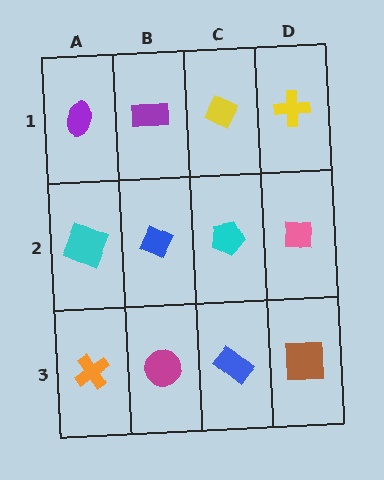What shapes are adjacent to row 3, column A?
A cyan square (row 2, column A), a magenta circle (row 3, column B).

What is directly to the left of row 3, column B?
An orange cross.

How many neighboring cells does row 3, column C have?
3.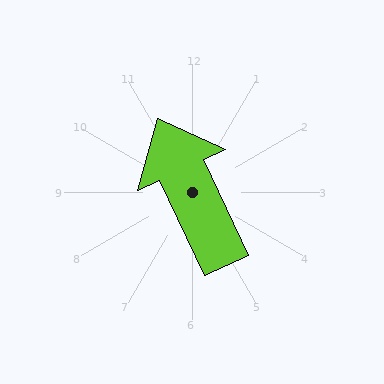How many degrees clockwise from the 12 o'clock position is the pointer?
Approximately 335 degrees.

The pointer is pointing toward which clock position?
Roughly 11 o'clock.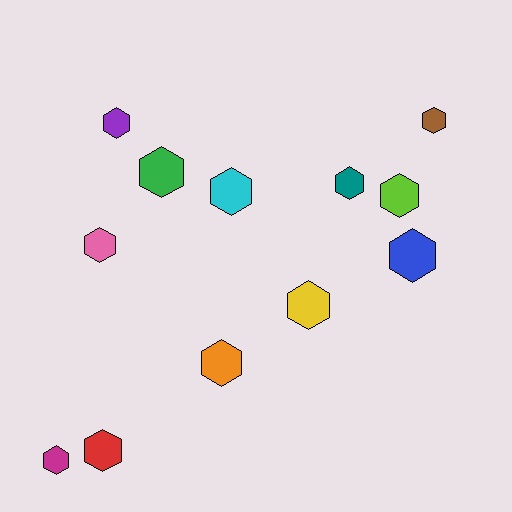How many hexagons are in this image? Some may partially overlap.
There are 12 hexagons.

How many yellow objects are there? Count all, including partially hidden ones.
There is 1 yellow object.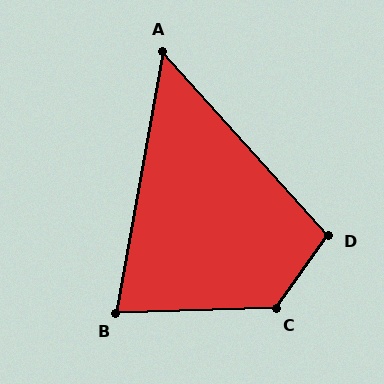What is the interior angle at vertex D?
Approximately 102 degrees (obtuse).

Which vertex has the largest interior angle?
C, at approximately 128 degrees.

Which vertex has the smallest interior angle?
A, at approximately 52 degrees.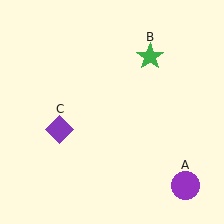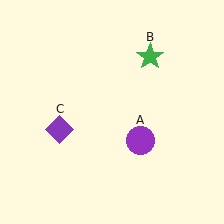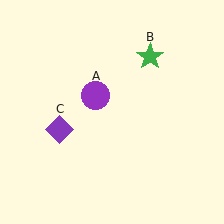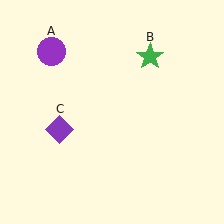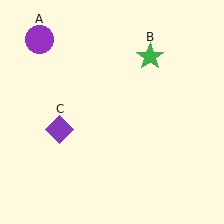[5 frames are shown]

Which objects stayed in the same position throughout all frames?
Green star (object B) and purple diamond (object C) remained stationary.